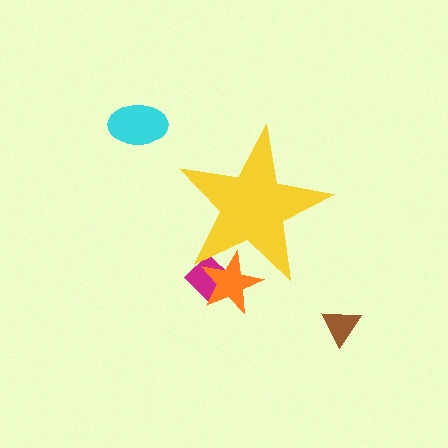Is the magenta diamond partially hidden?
Yes, the magenta diamond is partially hidden behind the yellow star.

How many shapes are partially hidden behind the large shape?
2 shapes are partially hidden.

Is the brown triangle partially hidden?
No, the brown triangle is fully visible.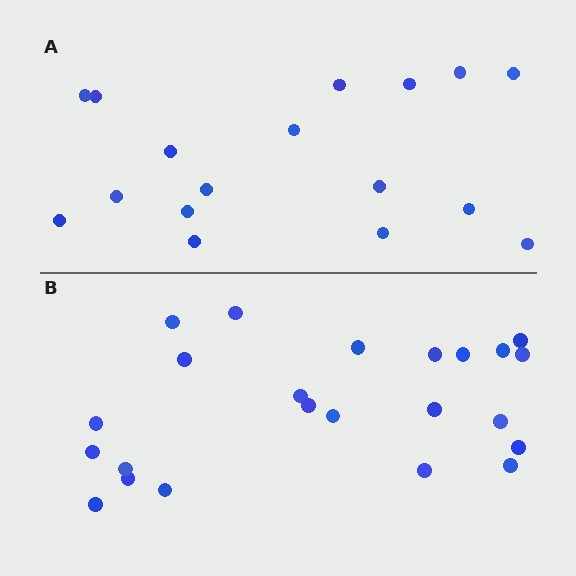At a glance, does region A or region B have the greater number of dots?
Region B (the bottom region) has more dots.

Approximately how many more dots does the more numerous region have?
Region B has about 6 more dots than region A.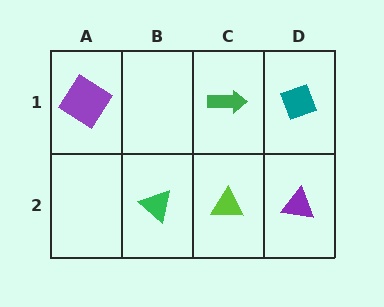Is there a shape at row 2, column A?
No, that cell is empty.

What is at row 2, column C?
A lime triangle.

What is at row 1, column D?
A teal diamond.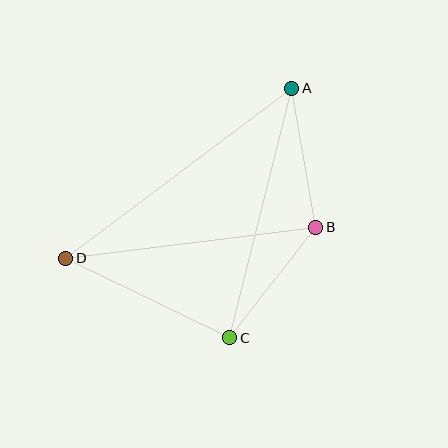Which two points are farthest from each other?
Points A and D are farthest from each other.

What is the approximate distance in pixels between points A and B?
The distance between A and B is approximately 141 pixels.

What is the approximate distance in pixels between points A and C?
The distance between A and C is approximately 257 pixels.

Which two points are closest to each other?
Points B and C are closest to each other.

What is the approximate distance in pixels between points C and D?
The distance between C and D is approximately 183 pixels.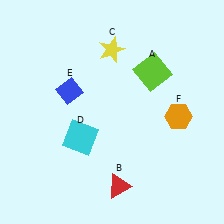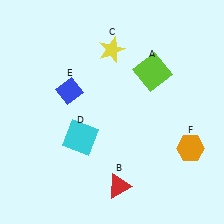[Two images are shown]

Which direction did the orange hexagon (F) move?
The orange hexagon (F) moved down.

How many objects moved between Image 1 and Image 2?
1 object moved between the two images.